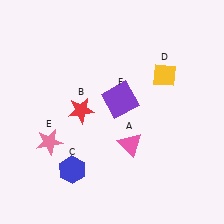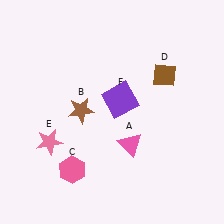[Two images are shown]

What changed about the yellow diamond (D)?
In Image 1, D is yellow. In Image 2, it changed to brown.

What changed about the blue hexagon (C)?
In Image 1, C is blue. In Image 2, it changed to pink.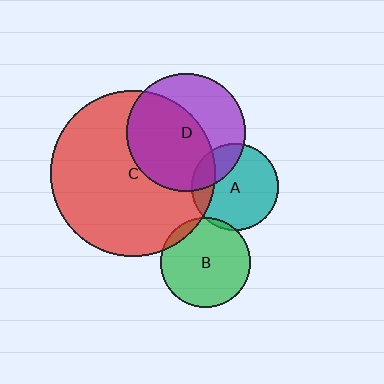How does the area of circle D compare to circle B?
Approximately 1.7 times.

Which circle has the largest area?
Circle C (red).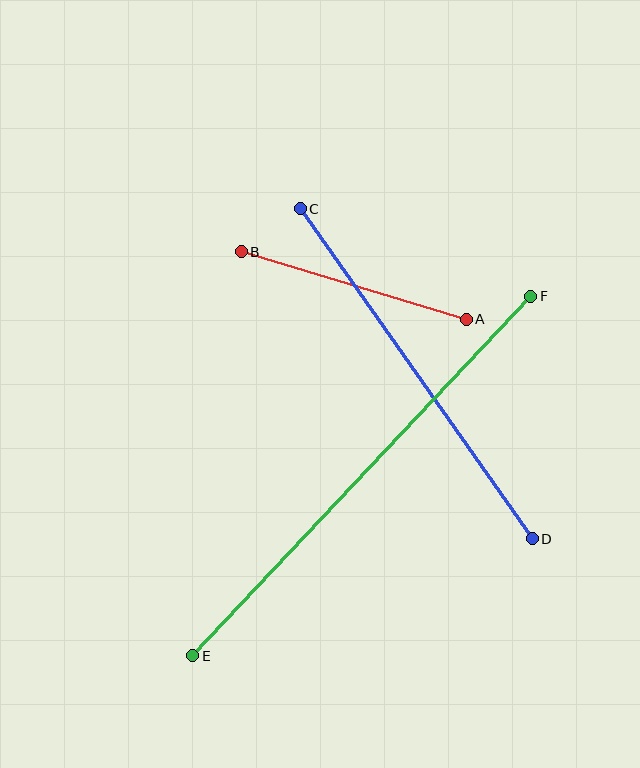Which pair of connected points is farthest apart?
Points E and F are farthest apart.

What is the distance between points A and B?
The distance is approximately 235 pixels.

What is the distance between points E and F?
The distance is approximately 493 pixels.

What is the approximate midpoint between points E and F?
The midpoint is at approximately (362, 476) pixels.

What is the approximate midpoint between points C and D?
The midpoint is at approximately (416, 374) pixels.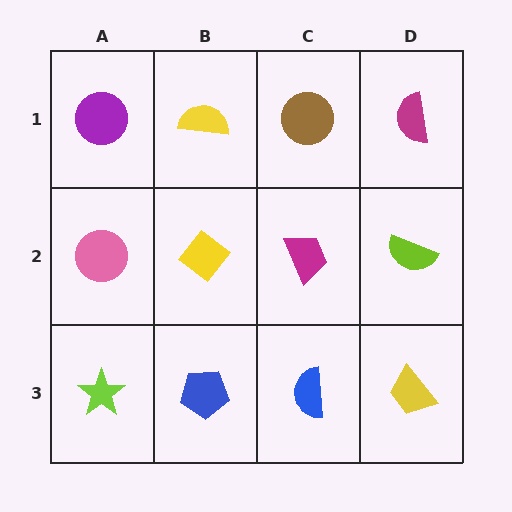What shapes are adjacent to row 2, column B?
A yellow semicircle (row 1, column B), a blue pentagon (row 3, column B), a pink circle (row 2, column A), a magenta trapezoid (row 2, column C).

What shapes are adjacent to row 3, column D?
A lime semicircle (row 2, column D), a blue semicircle (row 3, column C).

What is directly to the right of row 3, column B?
A blue semicircle.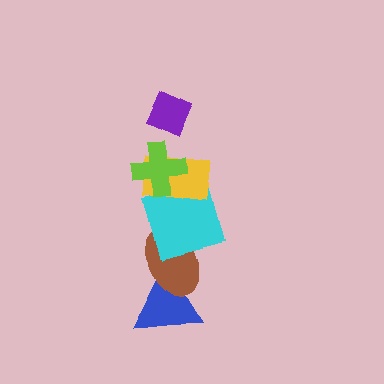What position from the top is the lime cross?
The lime cross is 2nd from the top.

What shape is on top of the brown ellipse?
The cyan square is on top of the brown ellipse.